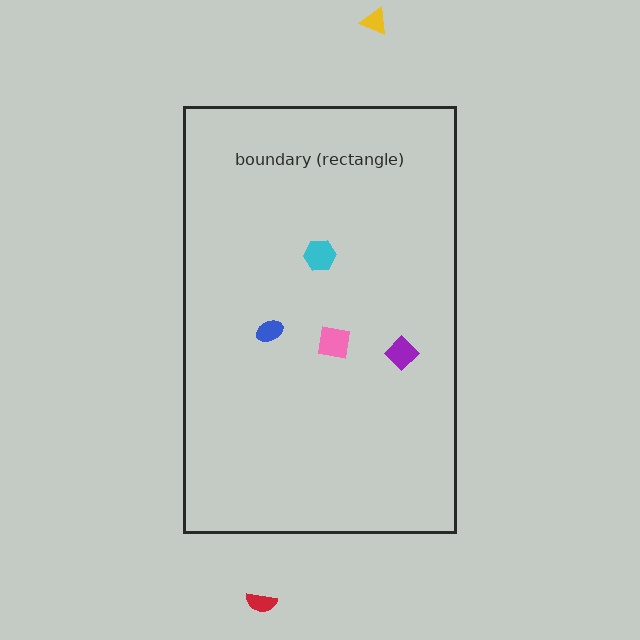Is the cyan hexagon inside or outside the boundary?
Inside.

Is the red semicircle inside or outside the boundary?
Outside.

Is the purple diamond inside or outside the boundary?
Inside.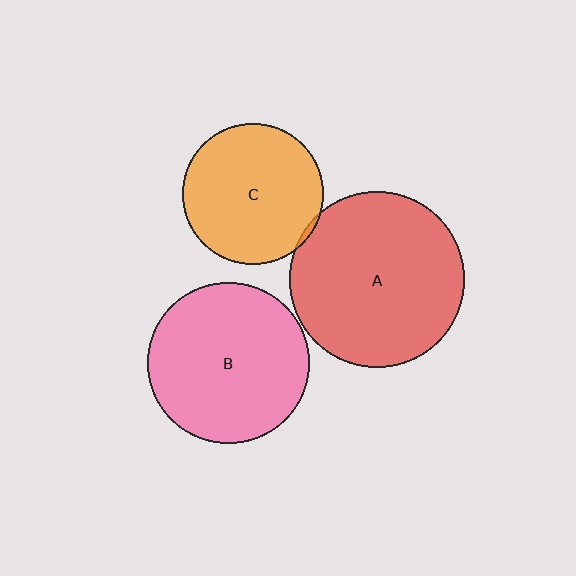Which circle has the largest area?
Circle A (red).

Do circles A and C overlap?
Yes.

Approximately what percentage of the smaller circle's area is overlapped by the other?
Approximately 5%.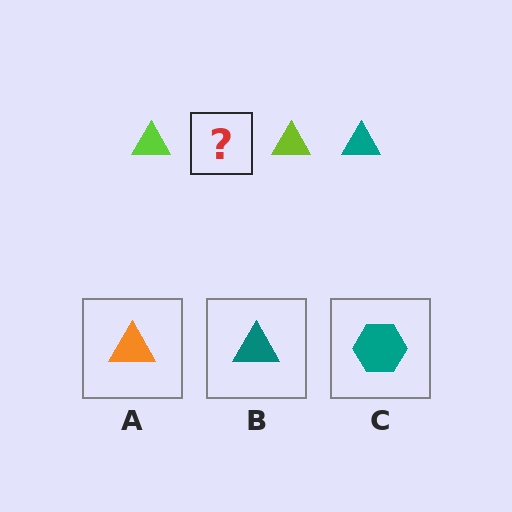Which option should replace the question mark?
Option B.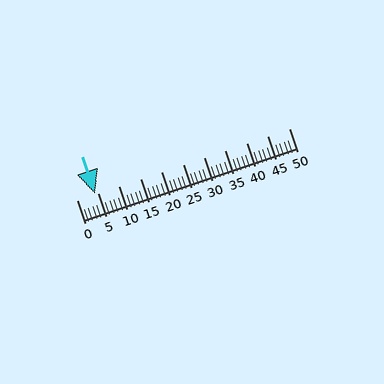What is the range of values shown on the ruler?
The ruler shows values from 0 to 50.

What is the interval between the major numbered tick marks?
The major tick marks are spaced 5 units apart.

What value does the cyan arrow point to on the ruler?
The cyan arrow points to approximately 4.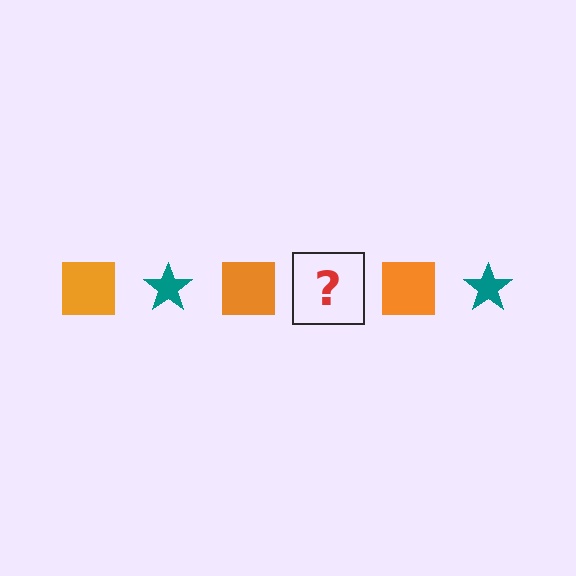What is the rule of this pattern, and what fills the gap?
The rule is that the pattern alternates between orange square and teal star. The gap should be filled with a teal star.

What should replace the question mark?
The question mark should be replaced with a teal star.